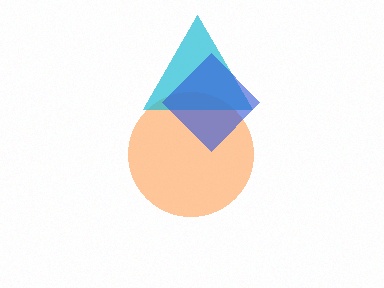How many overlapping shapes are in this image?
There are 3 overlapping shapes in the image.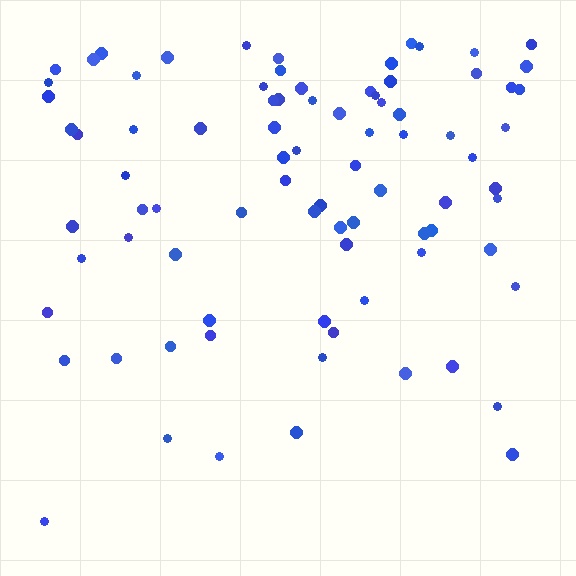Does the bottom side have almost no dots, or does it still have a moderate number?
Still a moderate number, just noticeably fewer than the top.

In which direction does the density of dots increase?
From bottom to top, with the top side densest.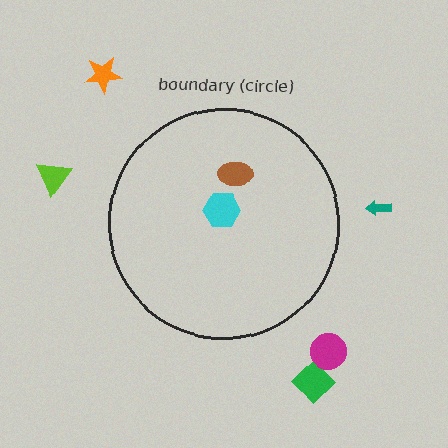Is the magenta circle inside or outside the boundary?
Outside.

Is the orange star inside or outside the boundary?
Outside.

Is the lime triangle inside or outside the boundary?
Outside.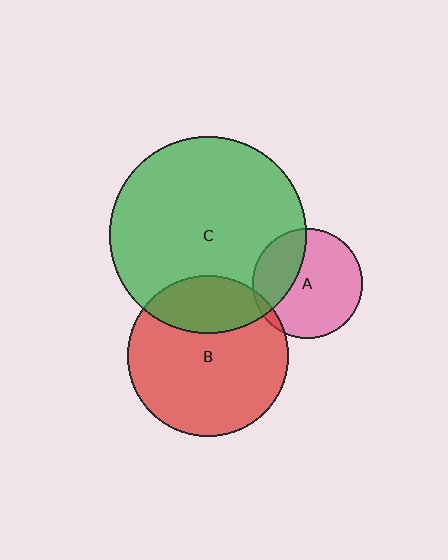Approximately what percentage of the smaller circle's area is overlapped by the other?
Approximately 25%.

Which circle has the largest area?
Circle C (green).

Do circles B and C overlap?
Yes.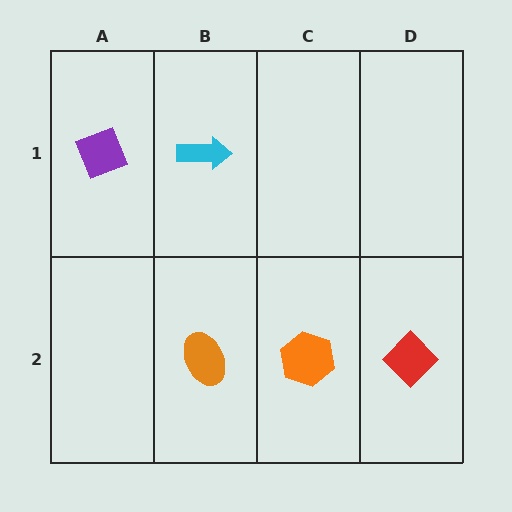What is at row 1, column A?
A purple diamond.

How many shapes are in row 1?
2 shapes.